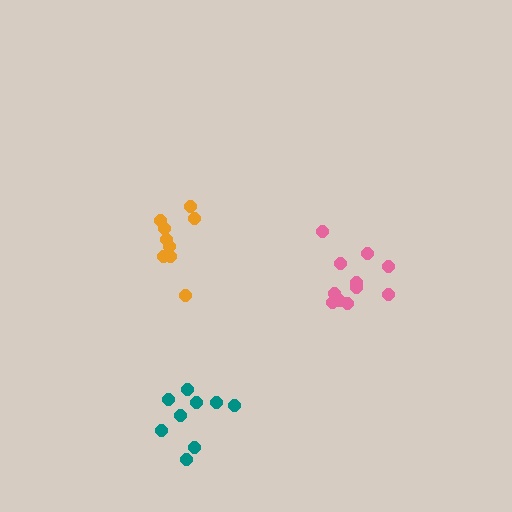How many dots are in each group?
Group 1: 11 dots, Group 2: 9 dots, Group 3: 9 dots (29 total).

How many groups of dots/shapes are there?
There are 3 groups.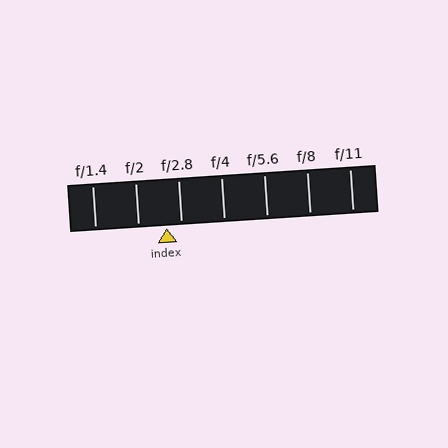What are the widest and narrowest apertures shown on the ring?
The widest aperture shown is f/1.4 and the narrowest is f/11.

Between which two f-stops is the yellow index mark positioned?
The index mark is between f/2 and f/2.8.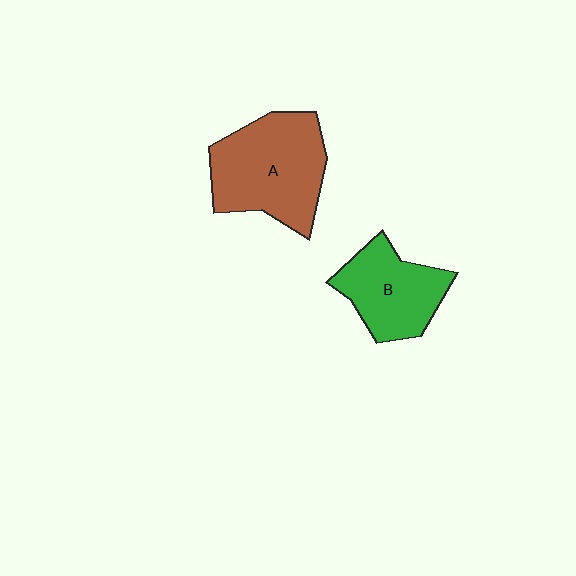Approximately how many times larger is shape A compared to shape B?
Approximately 1.4 times.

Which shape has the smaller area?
Shape B (green).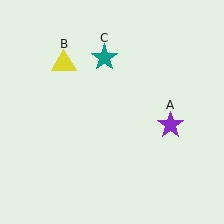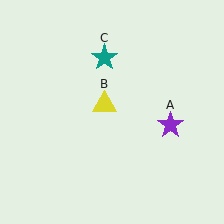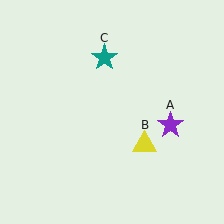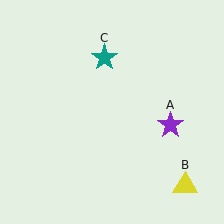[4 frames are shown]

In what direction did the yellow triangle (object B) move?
The yellow triangle (object B) moved down and to the right.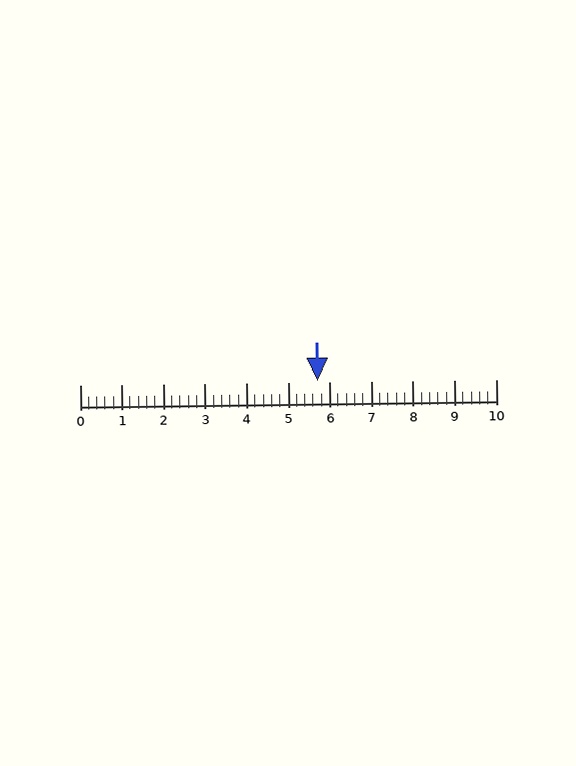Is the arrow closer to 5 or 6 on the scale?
The arrow is closer to 6.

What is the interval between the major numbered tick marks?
The major tick marks are spaced 1 units apart.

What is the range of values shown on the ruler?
The ruler shows values from 0 to 10.